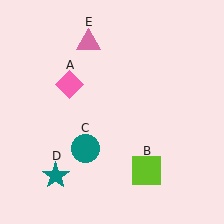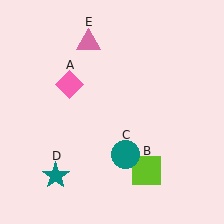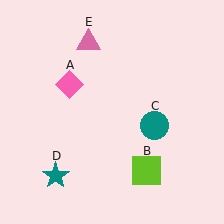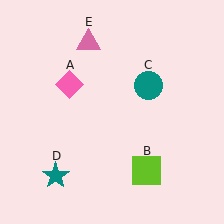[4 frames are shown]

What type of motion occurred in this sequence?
The teal circle (object C) rotated counterclockwise around the center of the scene.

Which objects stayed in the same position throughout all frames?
Pink diamond (object A) and lime square (object B) and teal star (object D) and pink triangle (object E) remained stationary.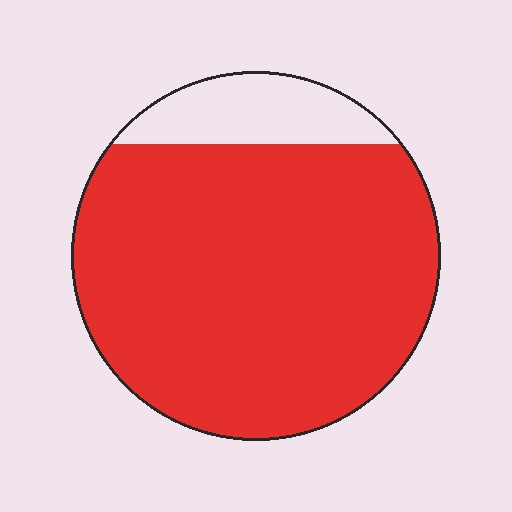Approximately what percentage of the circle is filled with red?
Approximately 85%.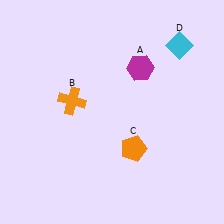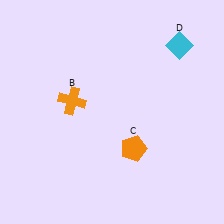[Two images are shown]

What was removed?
The magenta hexagon (A) was removed in Image 2.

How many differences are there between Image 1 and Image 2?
There is 1 difference between the two images.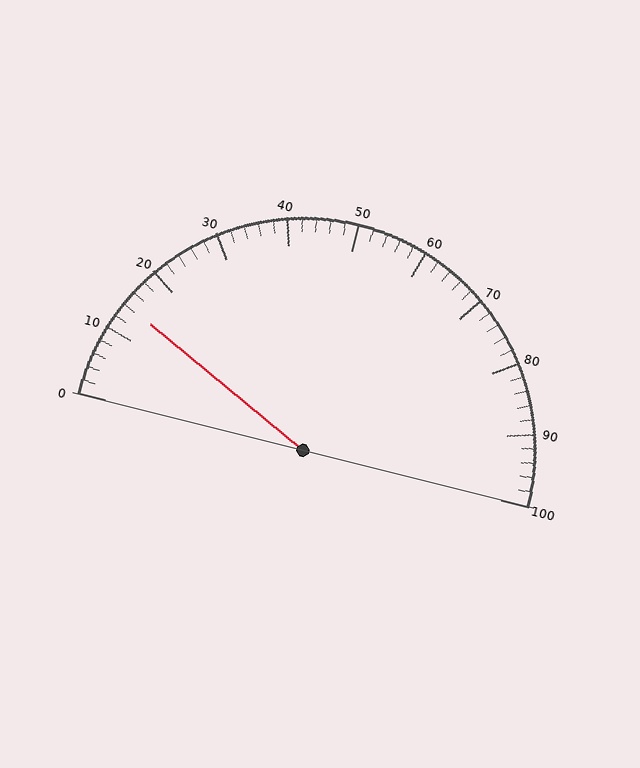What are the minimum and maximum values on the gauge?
The gauge ranges from 0 to 100.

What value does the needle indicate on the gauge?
The needle indicates approximately 14.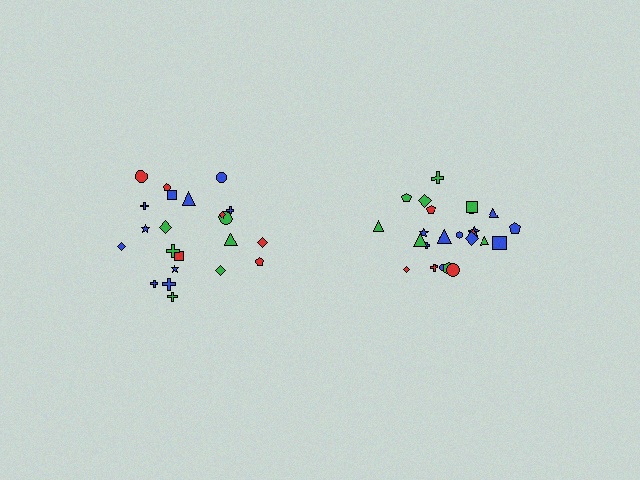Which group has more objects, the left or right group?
The right group.